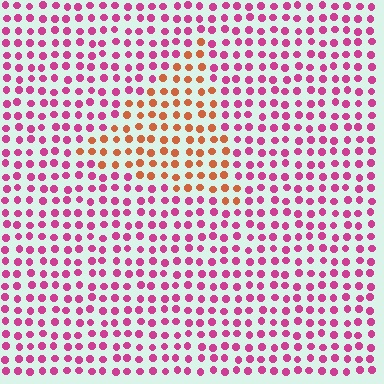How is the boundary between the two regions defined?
The boundary is defined purely by a slight shift in hue (about 52 degrees). Spacing, size, and orientation are identical on both sides.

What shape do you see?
I see a triangle.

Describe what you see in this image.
The image is filled with small magenta elements in a uniform arrangement. A triangle-shaped region is visible where the elements are tinted to a slightly different hue, forming a subtle color boundary.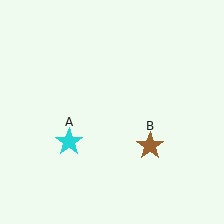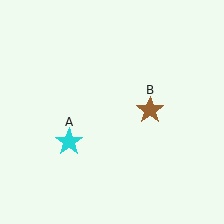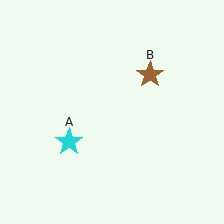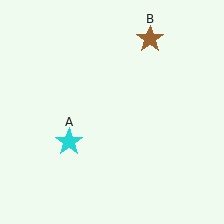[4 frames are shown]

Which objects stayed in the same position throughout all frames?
Cyan star (object A) remained stationary.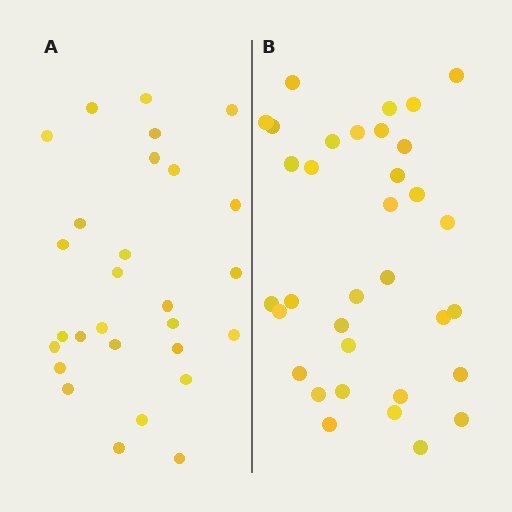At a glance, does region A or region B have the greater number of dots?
Region B (the right region) has more dots.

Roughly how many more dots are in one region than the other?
Region B has about 6 more dots than region A.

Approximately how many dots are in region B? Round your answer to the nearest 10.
About 30 dots. (The exact count is 34, which rounds to 30.)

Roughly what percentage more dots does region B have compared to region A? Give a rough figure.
About 20% more.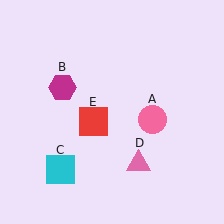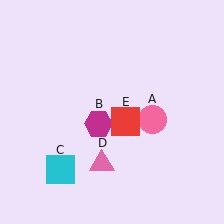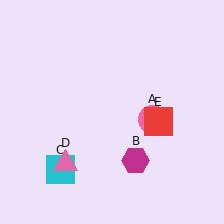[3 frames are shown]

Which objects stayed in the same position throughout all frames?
Pink circle (object A) and cyan square (object C) remained stationary.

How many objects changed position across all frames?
3 objects changed position: magenta hexagon (object B), pink triangle (object D), red square (object E).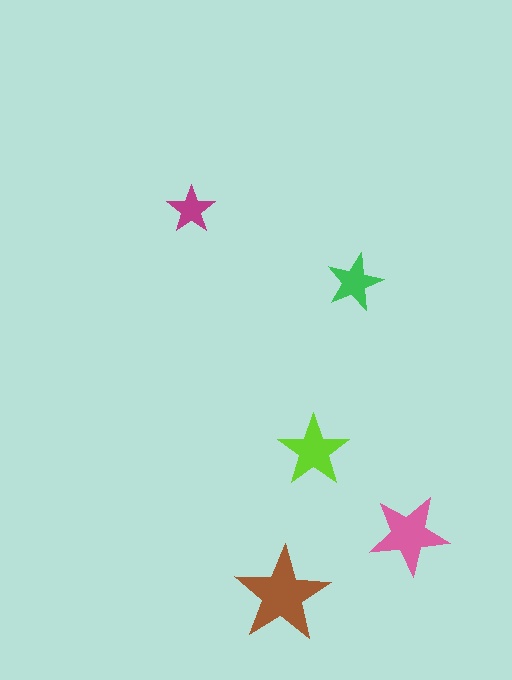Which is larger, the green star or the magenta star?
The green one.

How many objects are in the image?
There are 5 objects in the image.